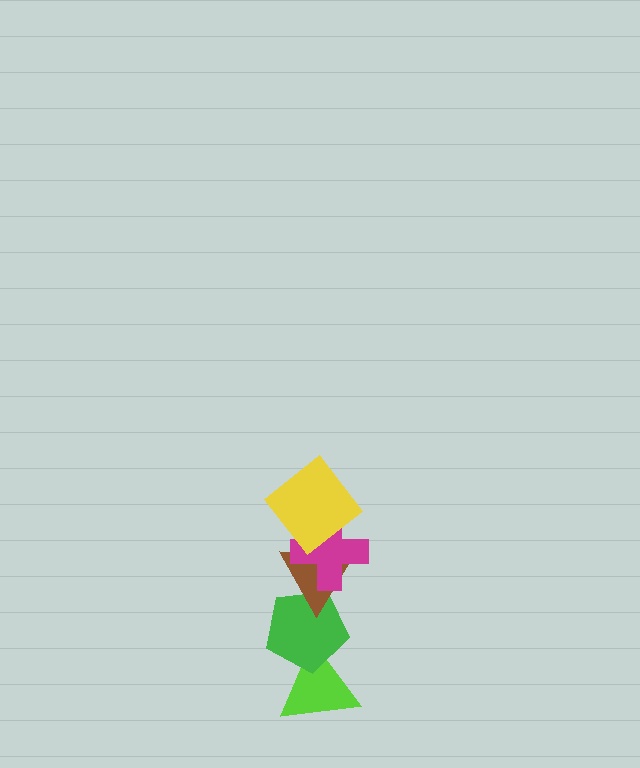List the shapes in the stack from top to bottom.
From top to bottom: the yellow diamond, the magenta cross, the brown triangle, the green pentagon, the lime triangle.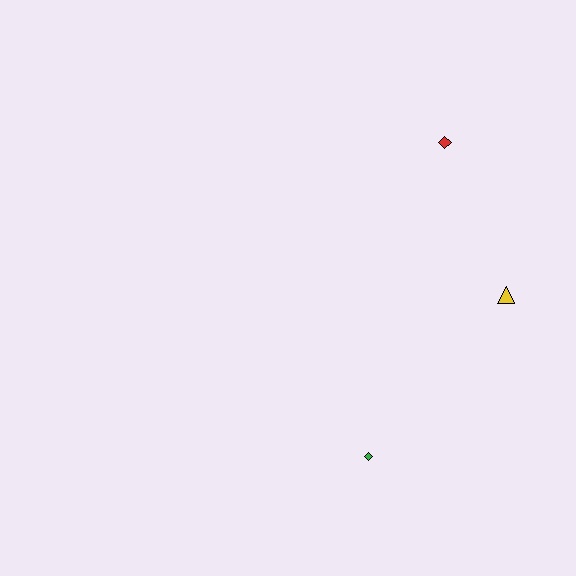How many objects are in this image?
There are 3 objects.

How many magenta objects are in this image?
There are no magenta objects.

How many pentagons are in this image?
There are no pentagons.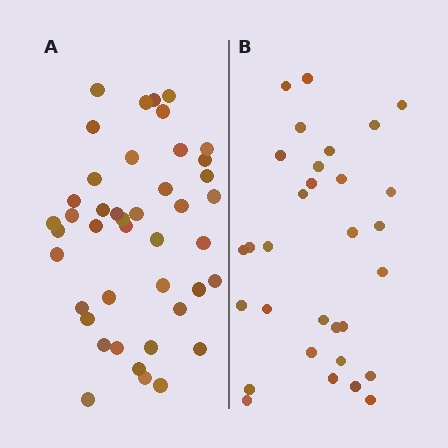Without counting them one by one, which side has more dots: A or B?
Region A (the left region) has more dots.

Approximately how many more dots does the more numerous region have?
Region A has roughly 12 or so more dots than region B.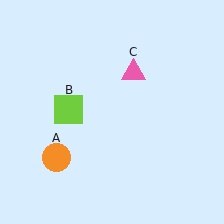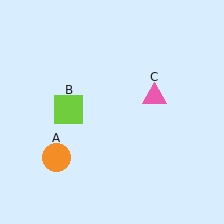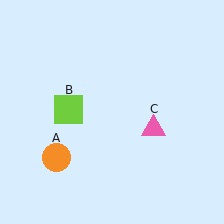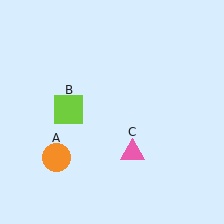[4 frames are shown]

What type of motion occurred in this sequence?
The pink triangle (object C) rotated clockwise around the center of the scene.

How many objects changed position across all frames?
1 object changed position: pink triangle (object C).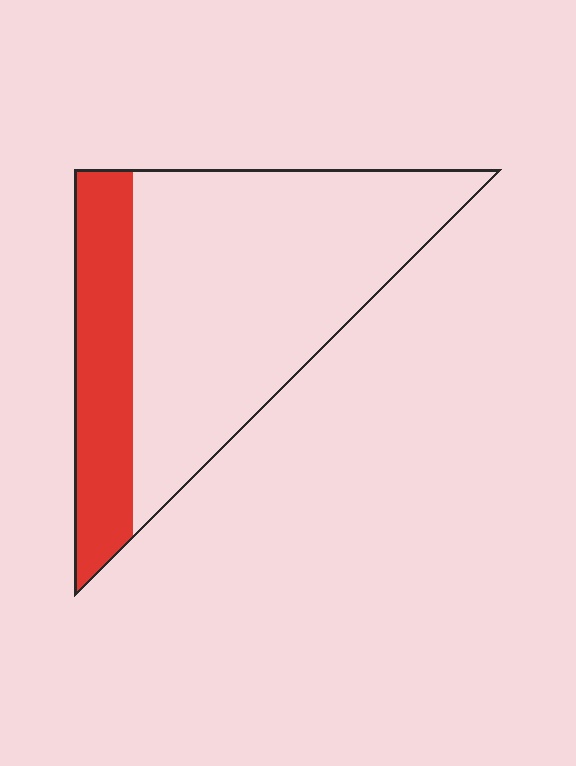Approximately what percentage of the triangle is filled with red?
Approximately 25%.